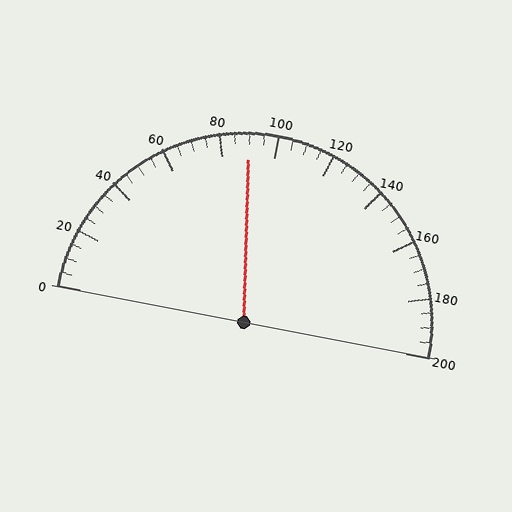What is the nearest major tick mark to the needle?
The nearest major tick mark is 80.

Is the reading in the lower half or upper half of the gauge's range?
The reading is in the lower half of the range (0 to 200).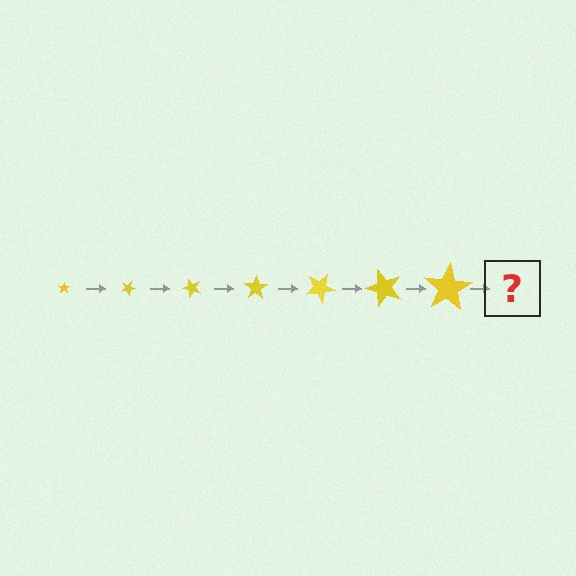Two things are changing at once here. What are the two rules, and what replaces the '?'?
The two rules are that the star grows larger each step and it rotates 25 degrees each step. The '?' should be a star, larger than the previous one and rotated 175 degrees from the start.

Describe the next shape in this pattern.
It should be a star, larger than the previous one and rotated 175 degrees from the start.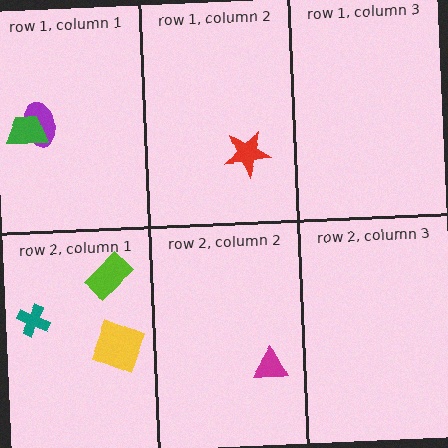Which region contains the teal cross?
The row 2, column 1 region.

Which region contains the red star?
The row 1, column 2 region.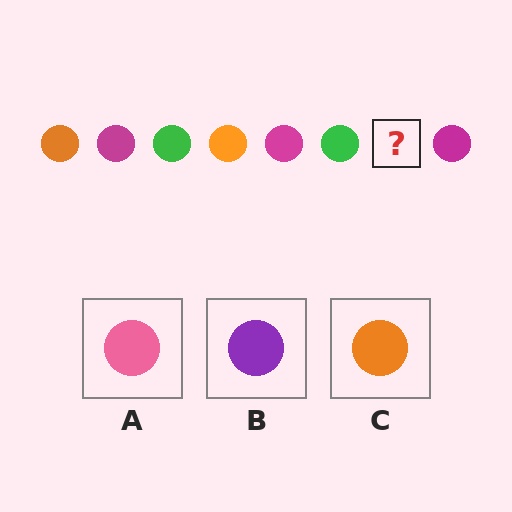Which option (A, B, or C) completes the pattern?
C.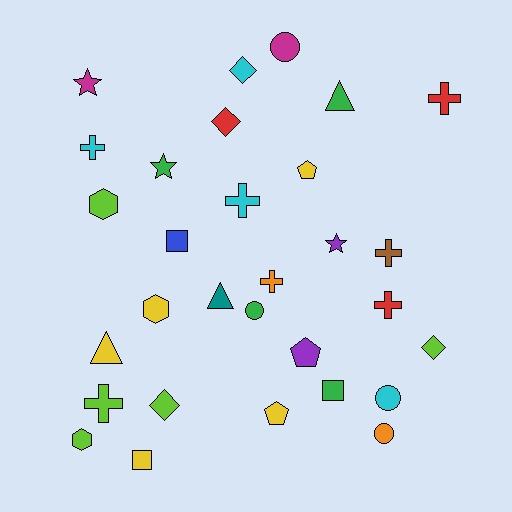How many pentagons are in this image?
There are 3 pentagons.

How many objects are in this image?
There are 30 objects.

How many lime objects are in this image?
There are 5 lime objects.